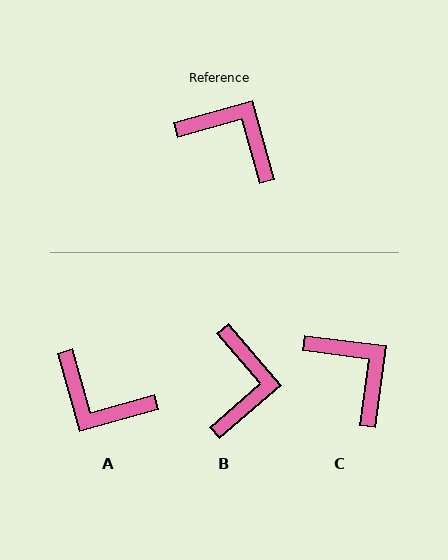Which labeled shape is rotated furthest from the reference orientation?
A, about 179 degrees away.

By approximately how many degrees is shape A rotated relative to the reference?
Approximately 179 degrees clockwise.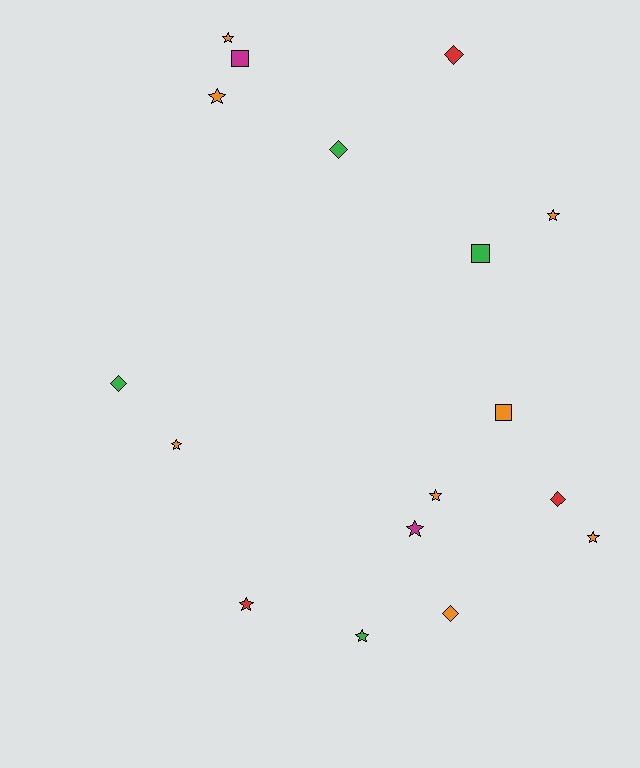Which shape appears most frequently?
Star, with 9 objects.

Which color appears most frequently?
Orange, with 8 objects.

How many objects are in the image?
There are 17 objects.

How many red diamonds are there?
There are 2 red diamonds.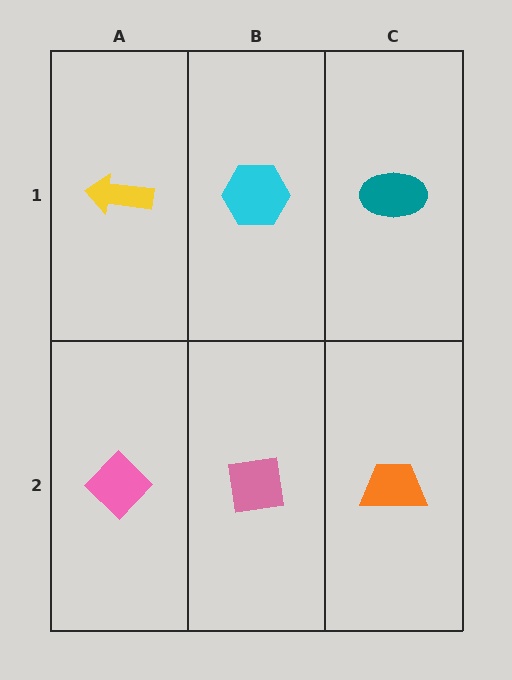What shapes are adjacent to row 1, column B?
A pink square (row 2, column B), a yellow arrow (row 1, column A), a teal ellipse (row 1, column C).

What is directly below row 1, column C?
An orange trapezoid.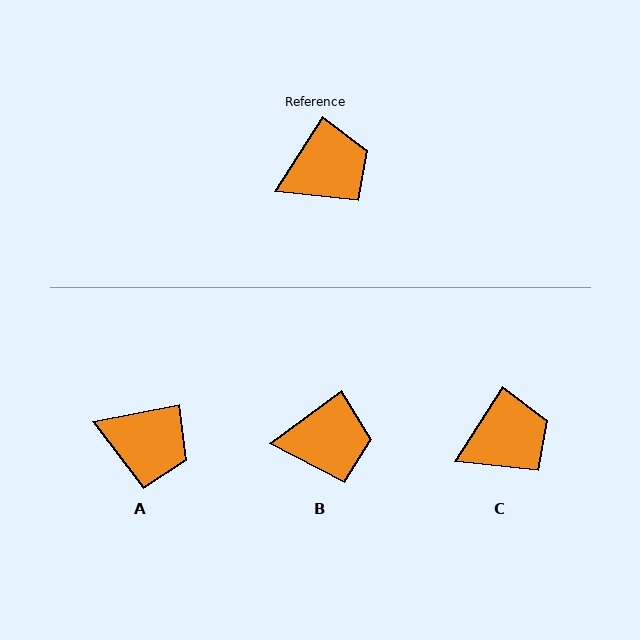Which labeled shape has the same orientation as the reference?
C.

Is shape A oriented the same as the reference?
No, it is off by about 46 degrees.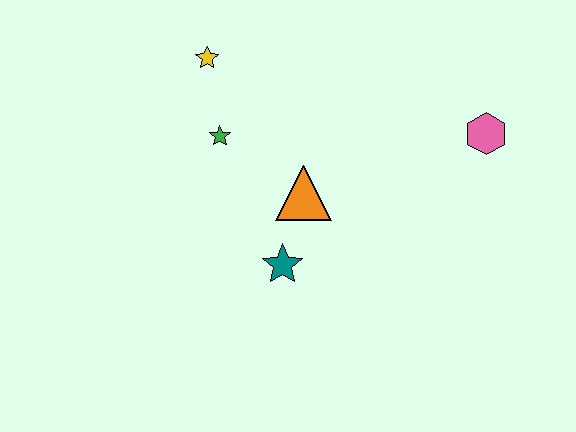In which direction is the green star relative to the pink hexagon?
The green star is to the left of the pink hexagon.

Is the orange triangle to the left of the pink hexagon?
Yes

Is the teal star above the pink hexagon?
No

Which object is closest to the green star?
The yellow star is closest to the green star.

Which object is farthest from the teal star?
The pink hexagon is farthest from the teal star.